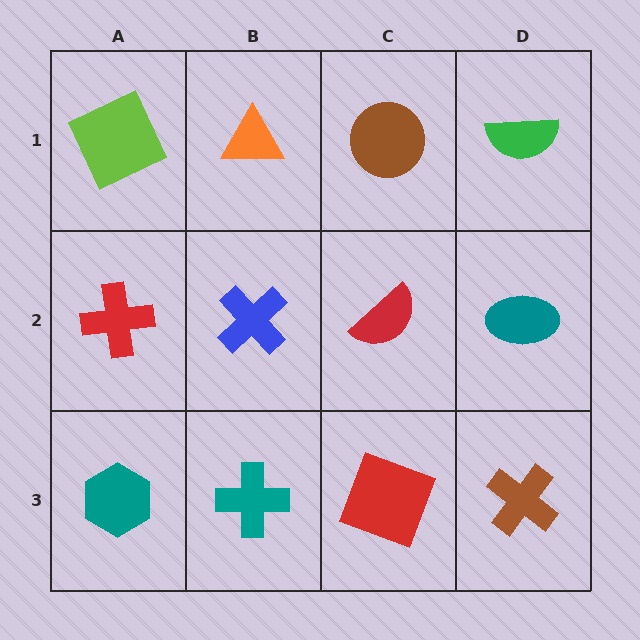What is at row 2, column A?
A red cross.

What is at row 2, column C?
A red semicircle.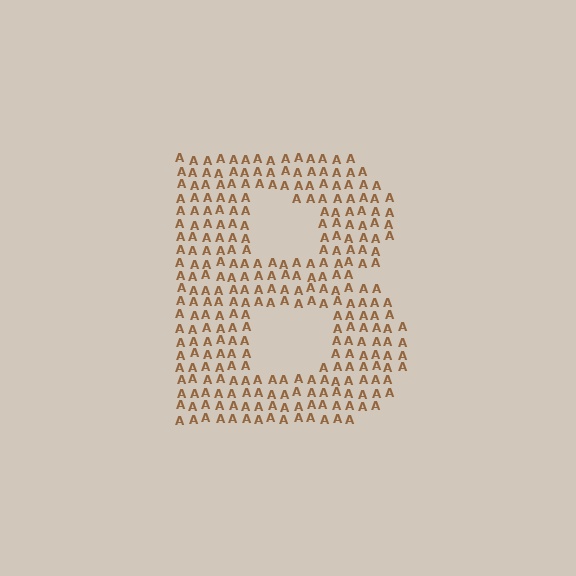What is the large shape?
The large shape is the letter B.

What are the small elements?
The small elements are letter A's.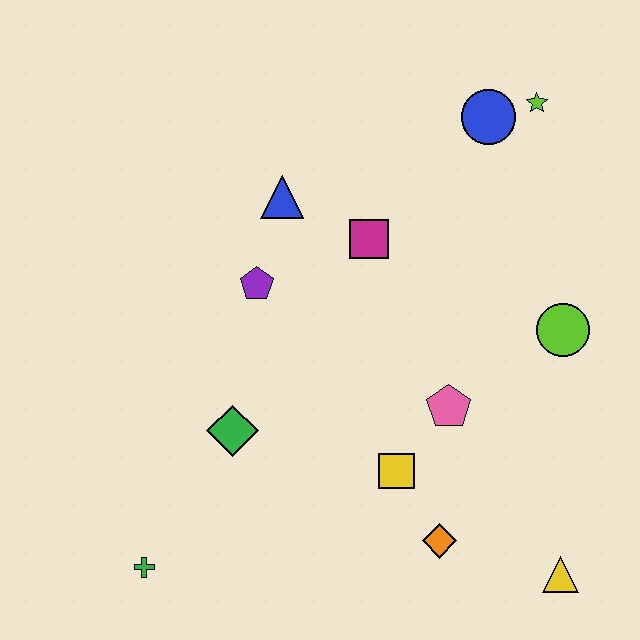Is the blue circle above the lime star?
No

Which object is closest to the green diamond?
The purple pentagon is closest to the green diamond.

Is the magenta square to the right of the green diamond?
Yes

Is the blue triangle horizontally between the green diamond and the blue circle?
Yes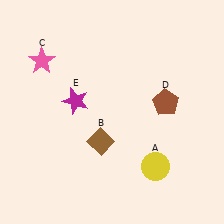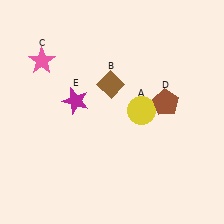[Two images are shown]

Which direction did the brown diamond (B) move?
The brown diamond (B) moved up.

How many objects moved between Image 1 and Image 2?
2 objects moved between the two images.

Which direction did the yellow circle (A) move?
The yellow circle (A) moved up.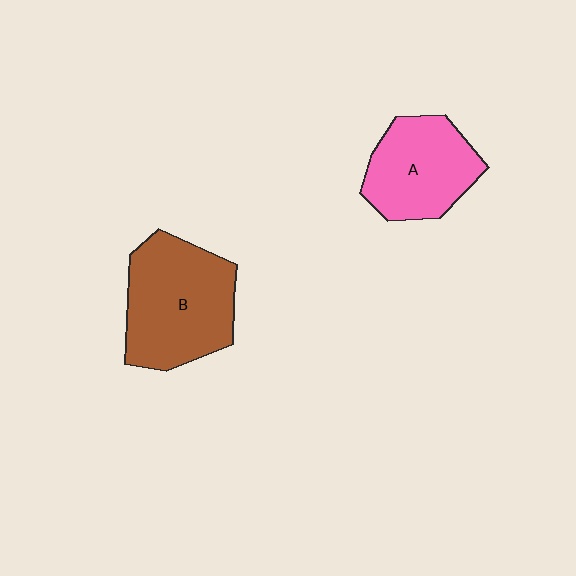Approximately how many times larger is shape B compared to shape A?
Approximately 1.3 times.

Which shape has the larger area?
Shape B (brown).